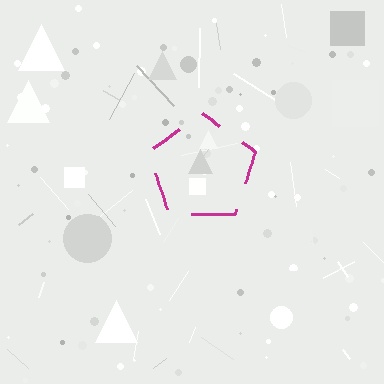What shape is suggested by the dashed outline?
The dashed outline suggests a pentagon.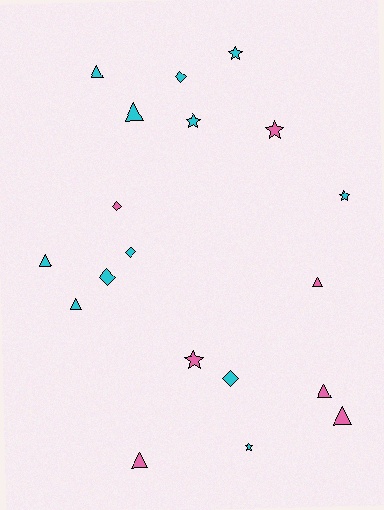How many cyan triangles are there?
There are 4 cyan triangles.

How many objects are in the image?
There are 19 objects.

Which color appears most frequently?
Cyan, with 12 objects.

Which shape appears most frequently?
Triangle, with 8 objects.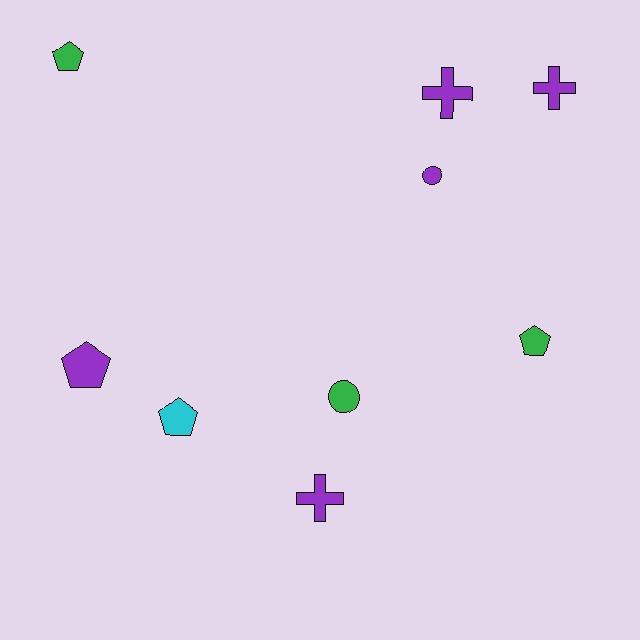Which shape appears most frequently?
Pentagon, with 4 objects.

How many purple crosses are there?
There are 3 purple crosses.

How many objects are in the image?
There are 9 objects.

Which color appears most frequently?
Purple, with 5 objects.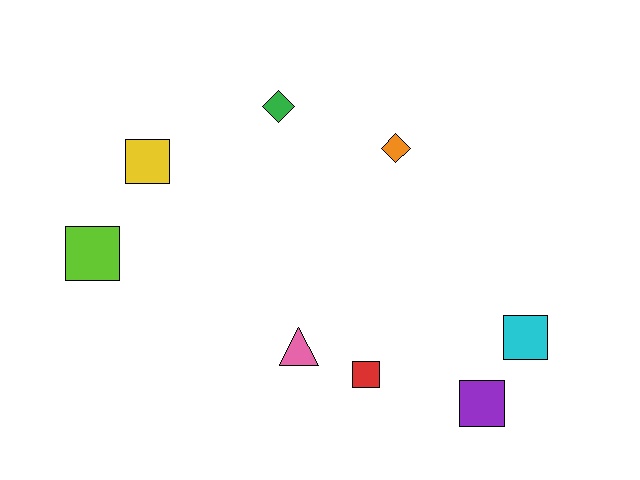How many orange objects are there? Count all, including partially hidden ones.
There is 1 orange object.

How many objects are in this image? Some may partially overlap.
There are 8 objects.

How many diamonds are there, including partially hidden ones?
There are 2 diamonds.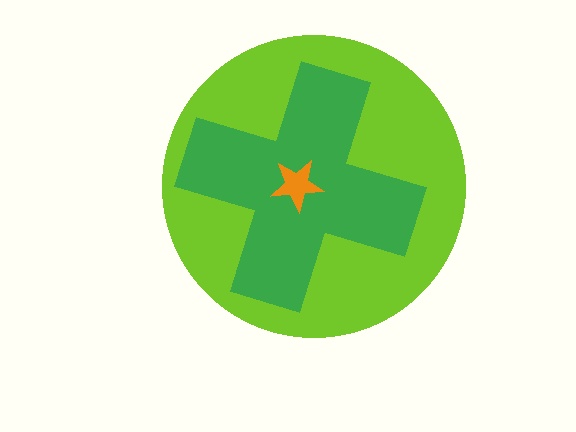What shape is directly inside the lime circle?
The green cross.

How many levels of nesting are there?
3.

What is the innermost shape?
The orange star.